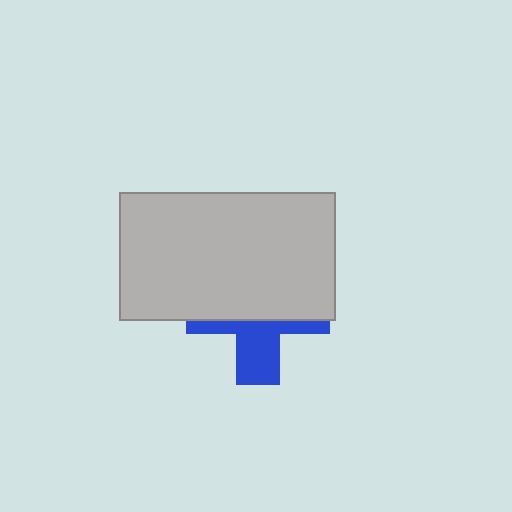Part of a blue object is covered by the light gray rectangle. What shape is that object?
It is a cross.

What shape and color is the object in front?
The object in front is a light gray rectangle.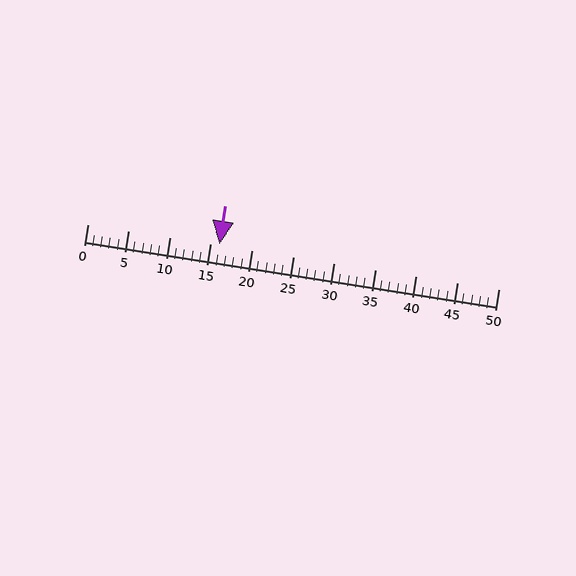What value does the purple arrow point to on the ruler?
The purple arrow points to approximately 16.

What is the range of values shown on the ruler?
The ruler shows values from 0 to 50.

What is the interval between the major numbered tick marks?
The major tick marks are spaced 5 units apart.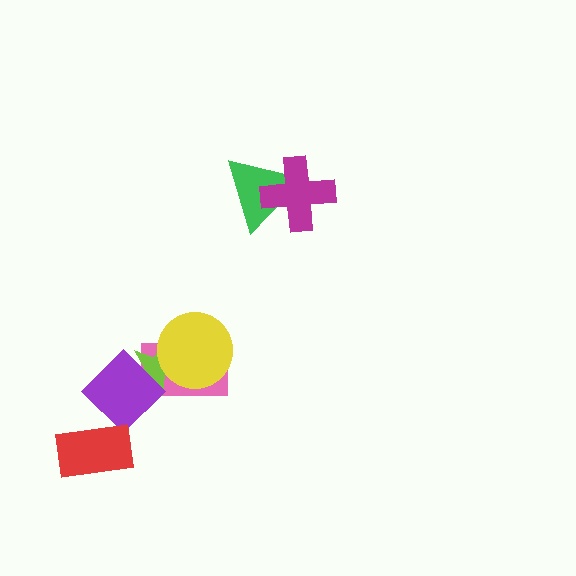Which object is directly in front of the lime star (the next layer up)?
The purple diamond is directly in front of the lime star.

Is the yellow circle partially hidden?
No, no other shape covers it.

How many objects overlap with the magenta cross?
1 object overlaps with the magenta cross.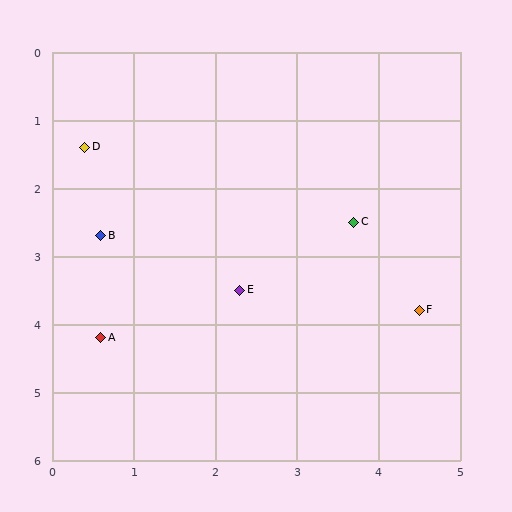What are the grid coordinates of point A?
Point A is at approximately (0.6, 4.2).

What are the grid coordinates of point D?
Point D is at approximately (0.4, 1.4).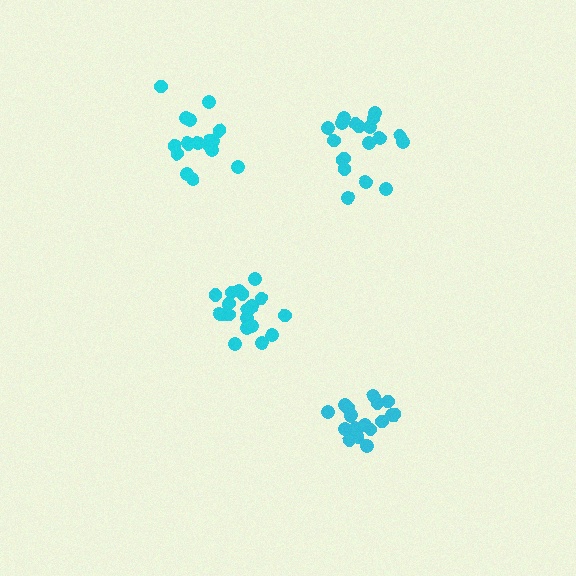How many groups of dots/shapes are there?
There are 4 groups.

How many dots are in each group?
Group 1: 17 dots, Group 2: 20 dots, Group 3: 19 dots, Group 4: 18 dots (74 total).